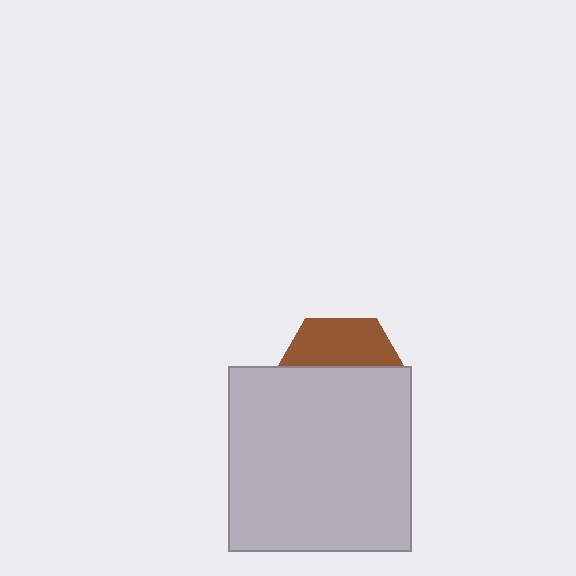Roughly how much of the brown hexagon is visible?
A small part of it is visible (roughly 36%).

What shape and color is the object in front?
The object in front is a light gray rectangle.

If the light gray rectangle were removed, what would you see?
You would see the complete brown hexagon.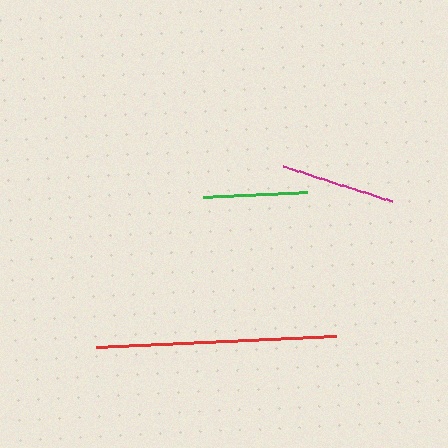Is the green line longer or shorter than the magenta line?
The magenta line is longer than the green line.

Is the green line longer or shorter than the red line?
The red line is longer than the green line.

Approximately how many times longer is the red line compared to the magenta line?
The red line is approximately 2.1 times the length of the magenta line.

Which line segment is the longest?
The red line is the longest at approximately 241 pixels.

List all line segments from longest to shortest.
From longest to shortest: red, magenta, green.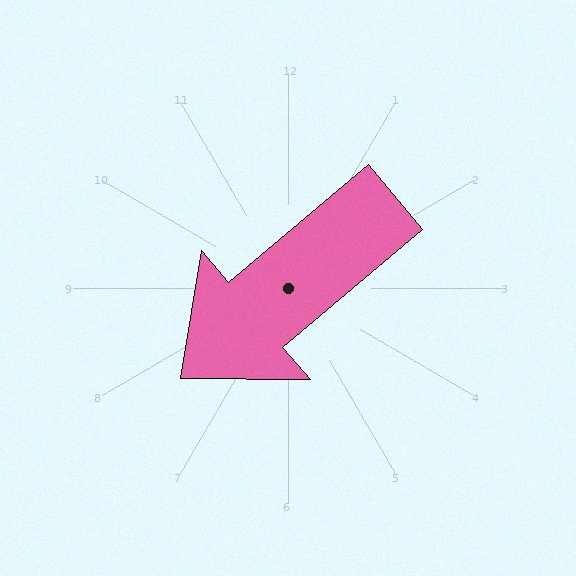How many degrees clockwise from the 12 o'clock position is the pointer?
Approximately 230 degrees.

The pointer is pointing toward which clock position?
Roughly 8 o'clock.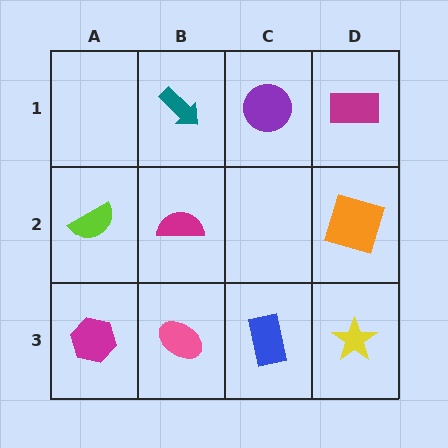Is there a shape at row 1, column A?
No, that cell is empty.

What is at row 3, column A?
A magenta hexagon.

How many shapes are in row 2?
3 shapes.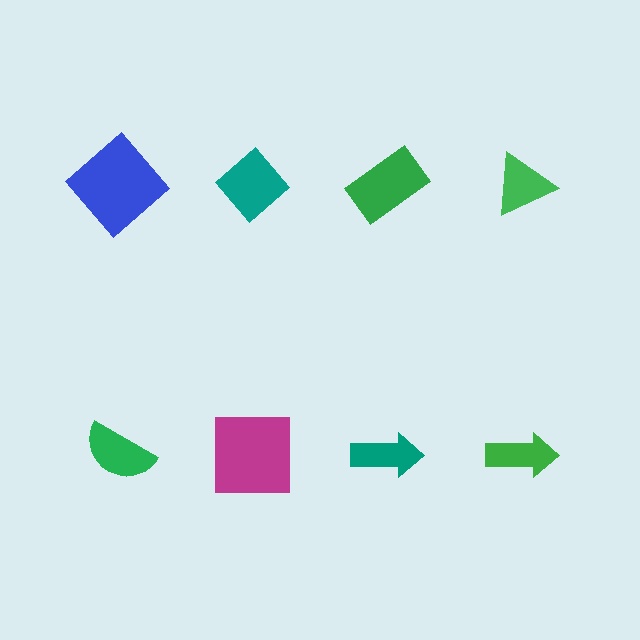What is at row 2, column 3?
A teal arrow.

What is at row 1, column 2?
A teal diamond.